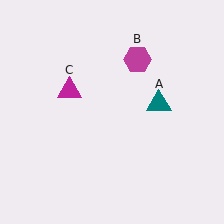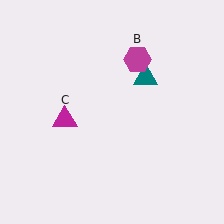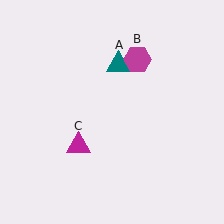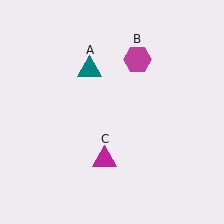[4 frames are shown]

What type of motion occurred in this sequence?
The teal triangle (object A), magenta triangle (object C) rotated counterclockwise around the center of the scene.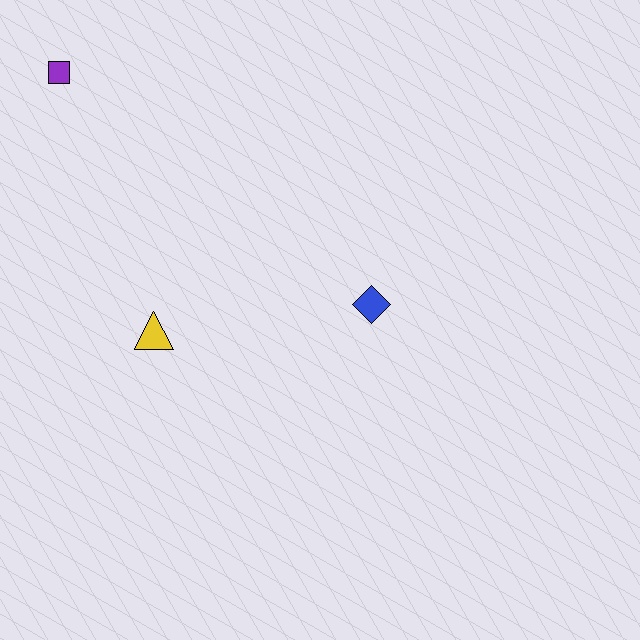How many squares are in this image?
There is 1 square.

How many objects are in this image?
There are 3 objects.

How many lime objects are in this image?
There are no lime objects.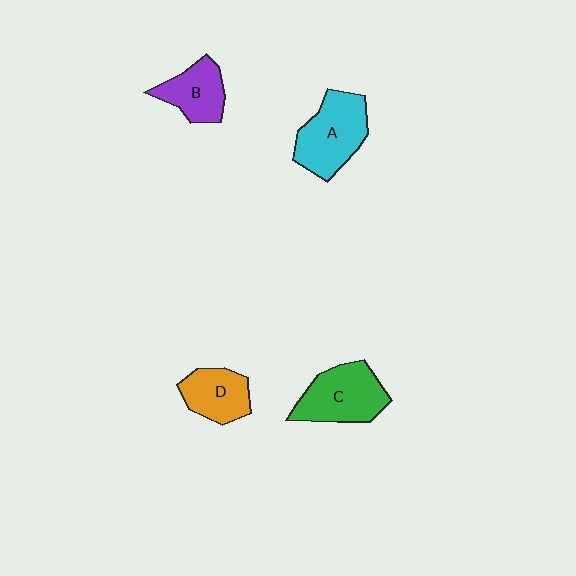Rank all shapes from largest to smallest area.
From largest to smallest: A (cyan), C (green), D (orange), B (purple).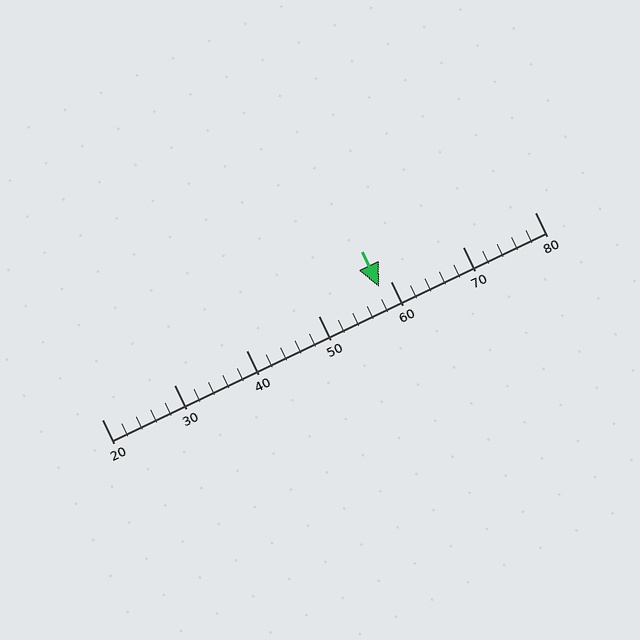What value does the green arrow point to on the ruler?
The green arrow points to approximately 58.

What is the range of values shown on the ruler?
The ruler shows values from 20 to 80.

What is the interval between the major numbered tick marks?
The major tick marks are spaced 10 units apart.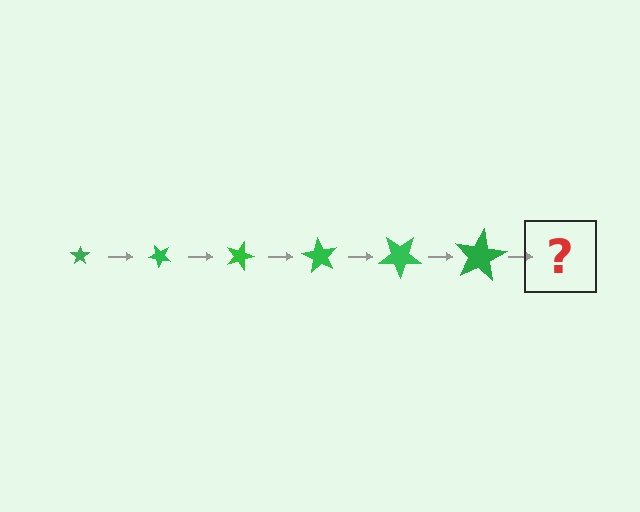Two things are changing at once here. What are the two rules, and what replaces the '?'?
The two rules are that the star grows larger each step and it rotates 45 degrees each step. The '?' should be a star, larger than the previous one and rotated 270 degrees from the start.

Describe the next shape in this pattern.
It should be a star, larger than the previous one and rotated 270 degrees from the start.